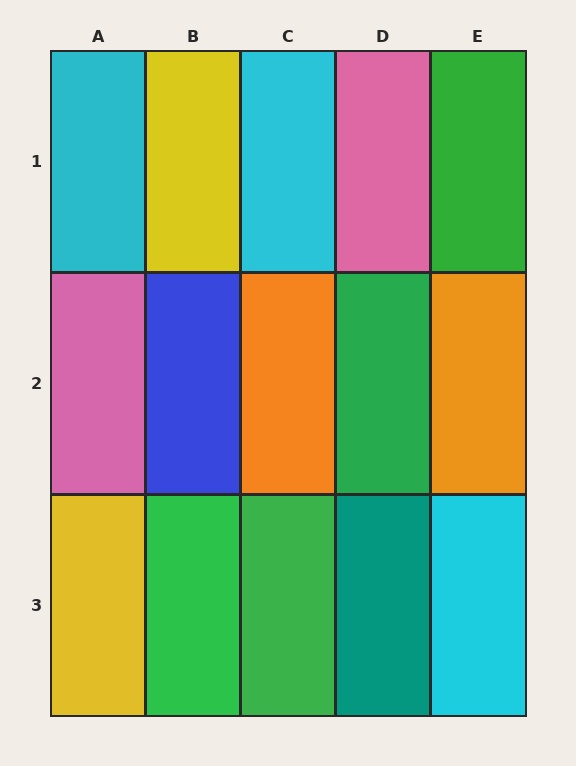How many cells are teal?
1 cell is teal.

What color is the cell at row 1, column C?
Cyan.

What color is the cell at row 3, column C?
Green.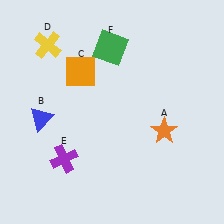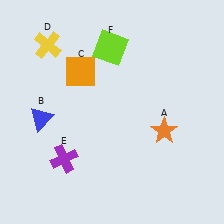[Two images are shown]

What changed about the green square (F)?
In Image 1, F is green. In Image 2, it changed to lime.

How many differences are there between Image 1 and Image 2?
There is 1 difference between the two images.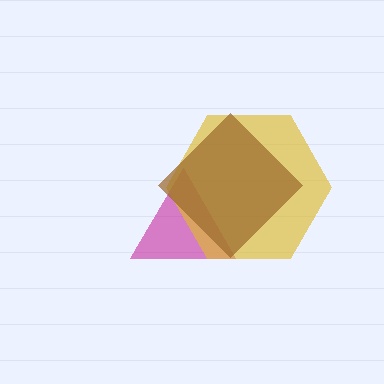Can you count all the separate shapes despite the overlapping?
Yes, there are 3 separate shapes.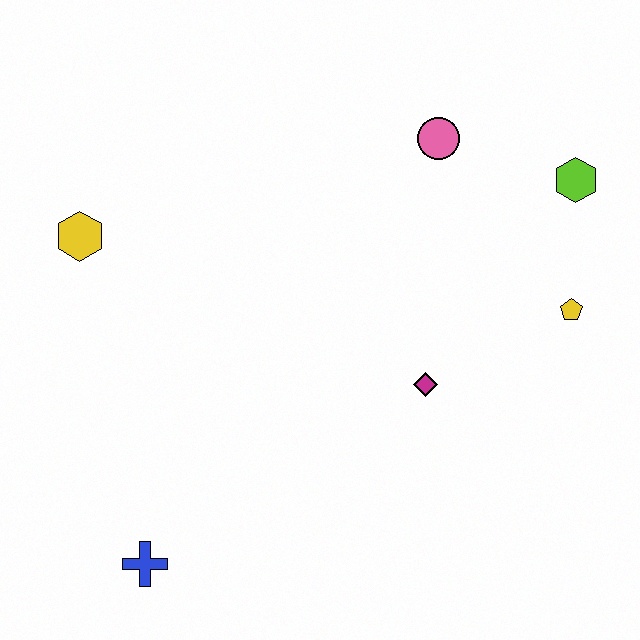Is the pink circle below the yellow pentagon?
No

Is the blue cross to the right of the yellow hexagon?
Yes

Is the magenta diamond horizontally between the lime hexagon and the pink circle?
No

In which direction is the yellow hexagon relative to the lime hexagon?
The yellow hexagon is to the left of the lime hexagon.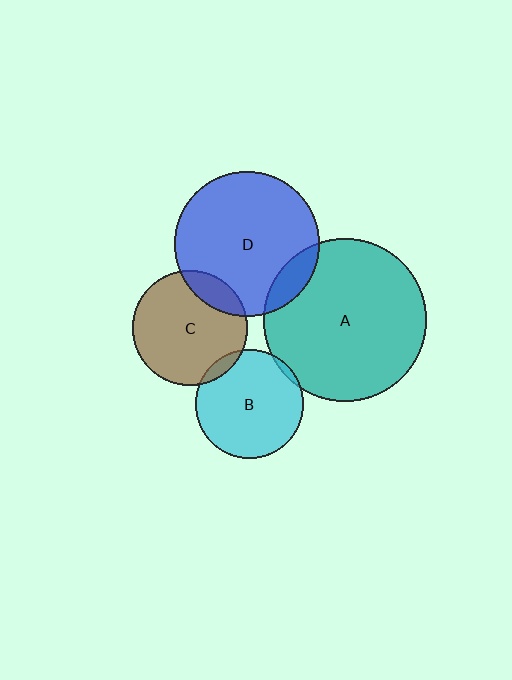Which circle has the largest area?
Circle A (teal).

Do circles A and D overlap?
Yes.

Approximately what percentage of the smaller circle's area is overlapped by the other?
Approximately 10%.